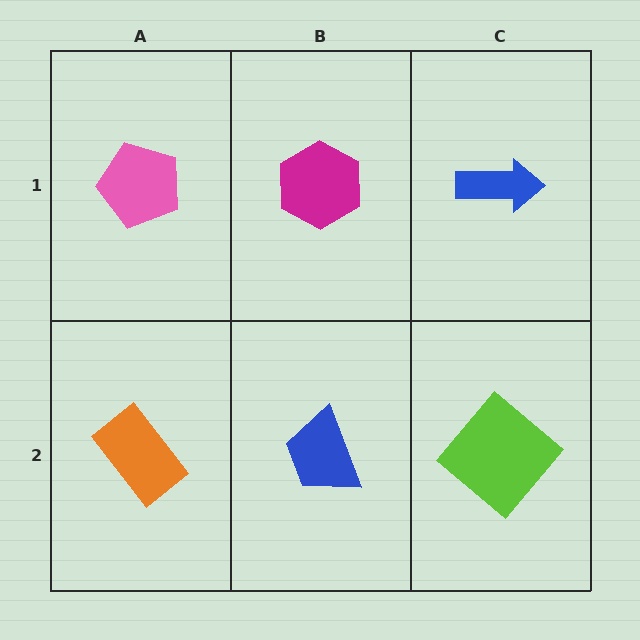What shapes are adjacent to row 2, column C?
A blue arrow (row 1, column C), a blue trapezoid (row 2, column B).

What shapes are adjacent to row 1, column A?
An orange rectangle (row 2, column A), a magenta hexagon (row 1, column B).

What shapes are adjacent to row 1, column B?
A blue trapezoid (row 2, column B), a pink pentagon (row 1, column A), a blue arrow (row 1, column C).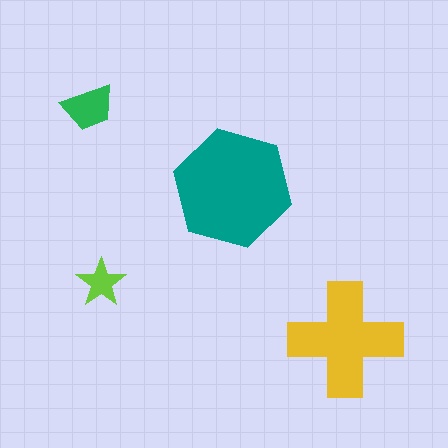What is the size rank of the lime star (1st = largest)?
4th.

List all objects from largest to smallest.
The teal hexagon, the yellow cross, the green trapezoid, the lime star.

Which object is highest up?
The green trapezoid is topmost.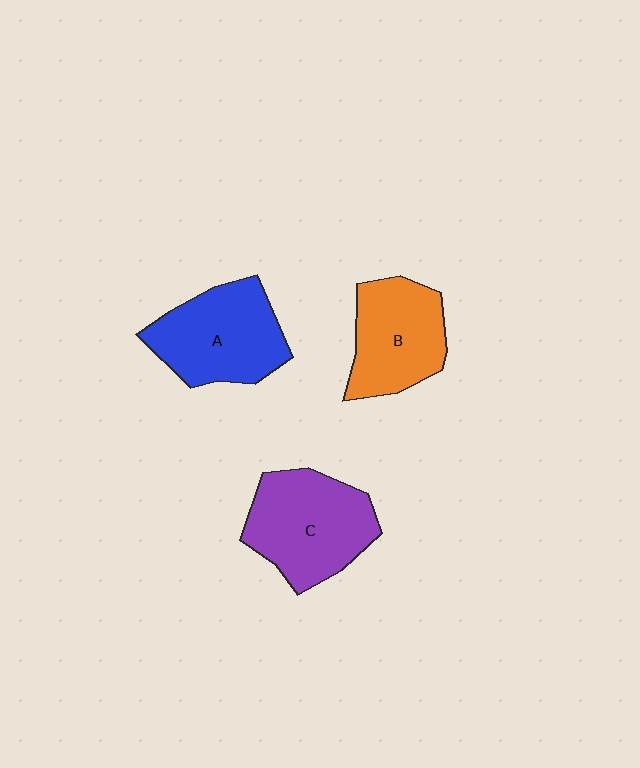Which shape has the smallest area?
Shape B (orange).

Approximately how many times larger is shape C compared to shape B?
Approximately 1.2 times.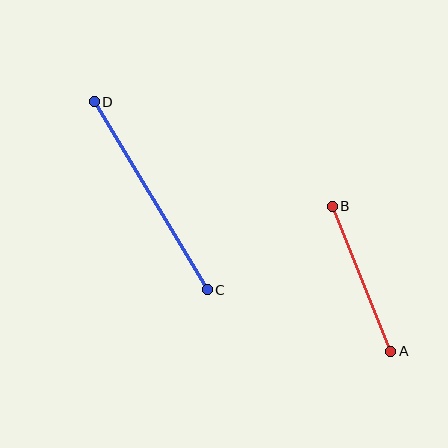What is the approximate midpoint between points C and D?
The midpoint is at approximately (151, 196) pixels.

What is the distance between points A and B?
The distance is approximately 156 pixels.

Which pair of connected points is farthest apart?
Points C and D are farthest apart.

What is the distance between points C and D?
The distance is approximately 219 pixels.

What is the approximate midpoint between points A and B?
The midpoint is at approximately (361, 279) pixels.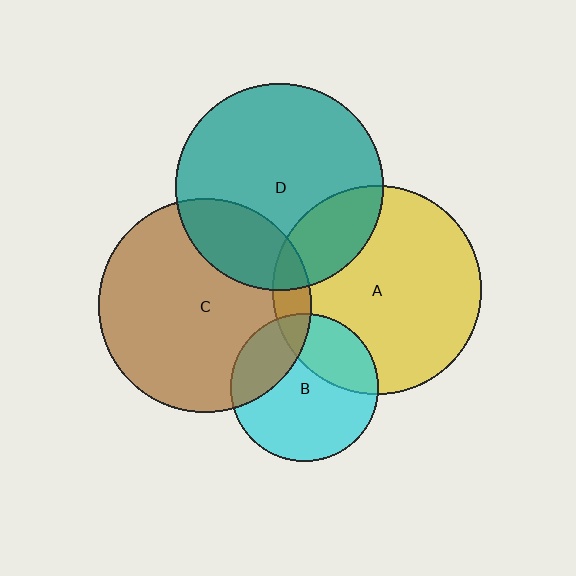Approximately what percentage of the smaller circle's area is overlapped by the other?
Approximately 25%.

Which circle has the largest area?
Circle C (brown).